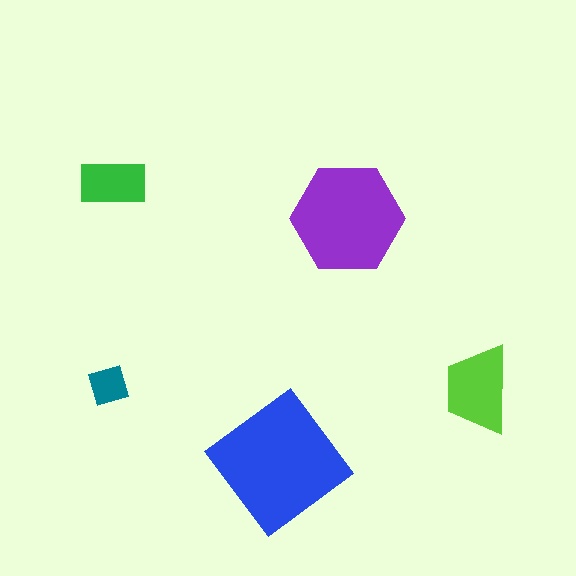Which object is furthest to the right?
The lime trapezoid is rightmost.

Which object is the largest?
The blue diamond.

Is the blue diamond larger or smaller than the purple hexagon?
Larger.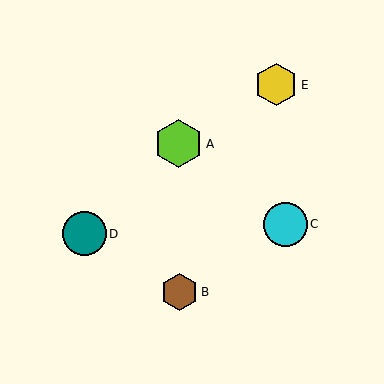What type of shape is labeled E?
Shape E is a yellow hexagon.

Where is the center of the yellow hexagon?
The center of the yellow hexagon is at (276, 85).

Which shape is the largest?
The lime hexagon (labeled A) is the largest.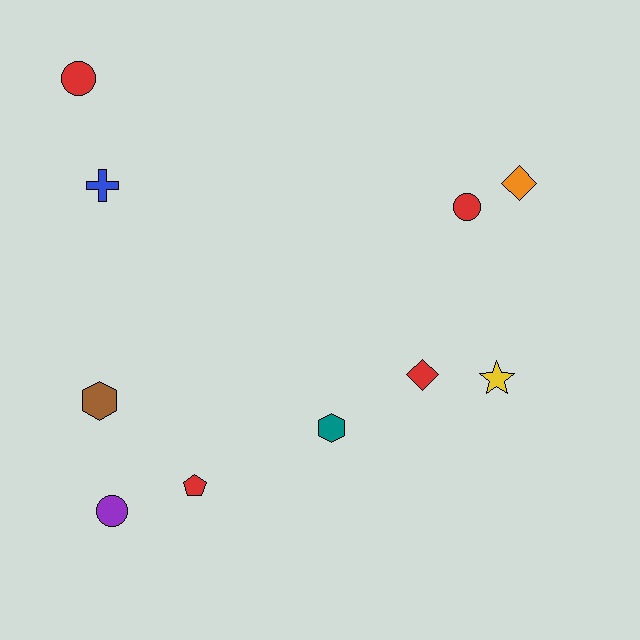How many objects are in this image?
There are 10 objects.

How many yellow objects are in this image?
There is 1 yellow object.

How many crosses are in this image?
There is 1 cross.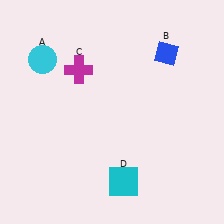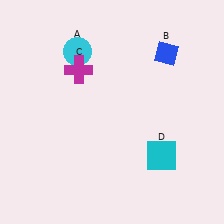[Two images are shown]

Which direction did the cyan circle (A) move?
The cyan circle (A) moved right.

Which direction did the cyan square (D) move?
The cyan square (D) moved right.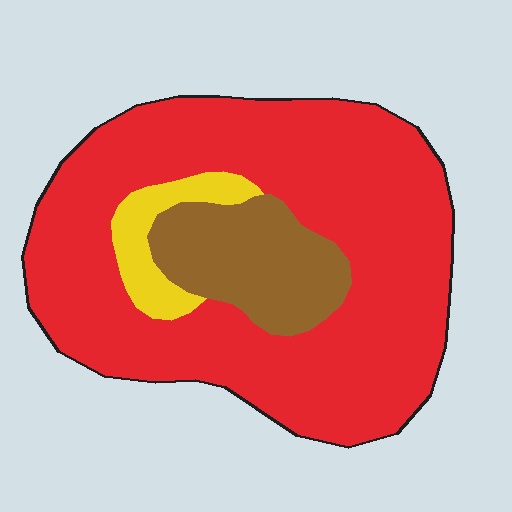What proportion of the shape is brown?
Brown covers around 15% of the shape.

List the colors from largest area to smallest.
From largest to smallest: red, brown, yellow.